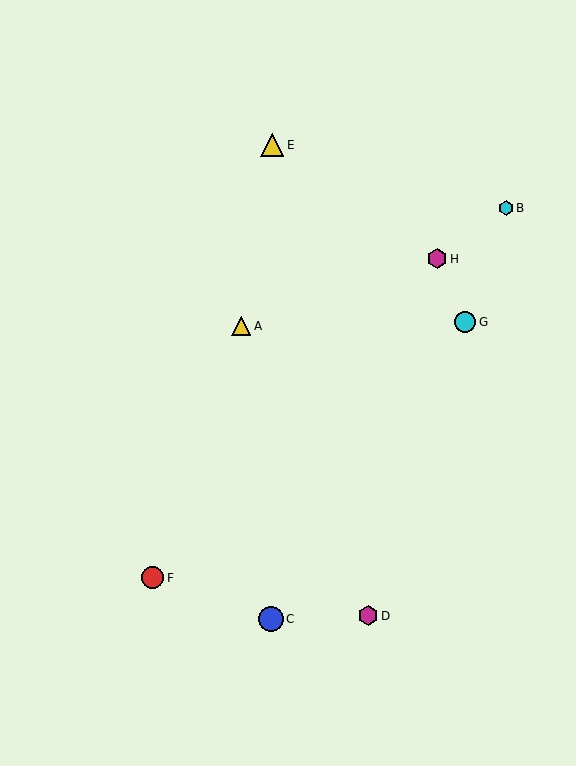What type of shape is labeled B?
Shape B is a cyan hexagon.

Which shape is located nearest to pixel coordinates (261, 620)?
The blue circle (labeled C) at (271, 619) is nearest to that location.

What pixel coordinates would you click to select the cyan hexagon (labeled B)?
Click at (506, 208) to select the cyan hexagon B.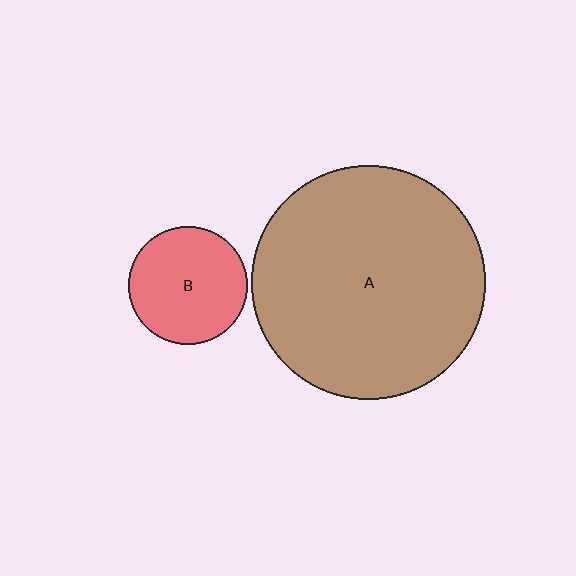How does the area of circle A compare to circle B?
Approximately 3.9 times.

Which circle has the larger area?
Circle A (brown).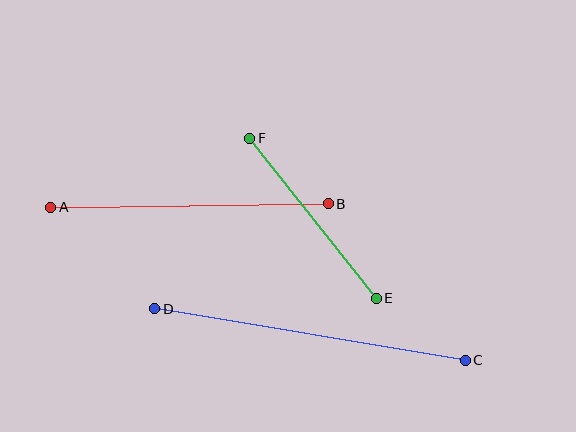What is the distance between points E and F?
The distance is approximately 204 pixels.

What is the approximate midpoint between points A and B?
The midpoint is at approximately (190, 205) pixels.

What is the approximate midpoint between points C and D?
The midpoint is at approximately (310, 335) pixels.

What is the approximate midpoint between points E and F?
The midpoint is at approximately (313, 218) pixels.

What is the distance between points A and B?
The distance is approximately 277 pixels.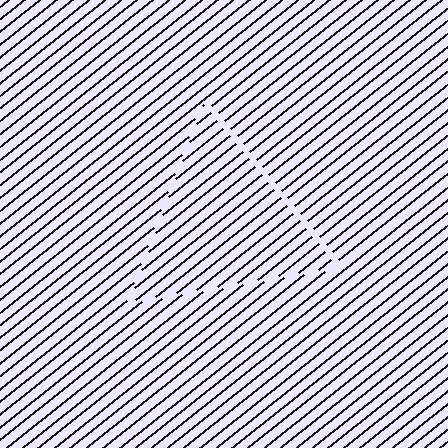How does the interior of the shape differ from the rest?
The interior of the shape contains the same grating, shifted by half a period — the contour is defined by the phase discontinuity where line-ends from the inner and outer gratings abut.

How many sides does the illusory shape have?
3 sides — the line-ends trace a triangle.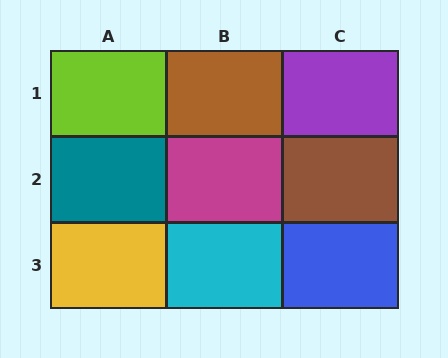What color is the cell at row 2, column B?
Magenta.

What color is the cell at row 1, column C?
Purple.